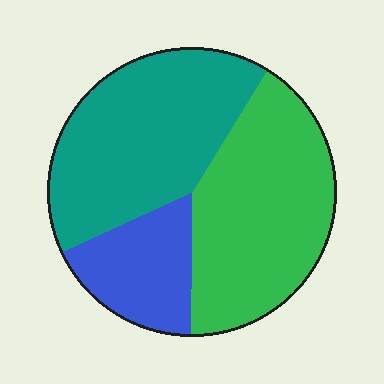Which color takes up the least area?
Blue, at roughly 20%.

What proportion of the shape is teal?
Teal takes up about two fifths (2/5) of the shape.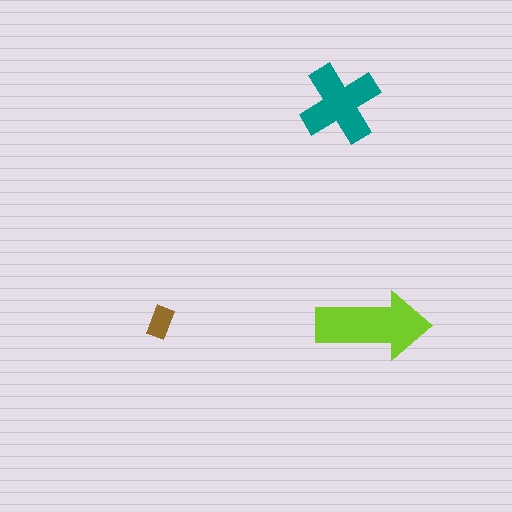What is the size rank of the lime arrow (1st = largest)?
1st.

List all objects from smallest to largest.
The brown rectangle, the teal cross, the lime arrow.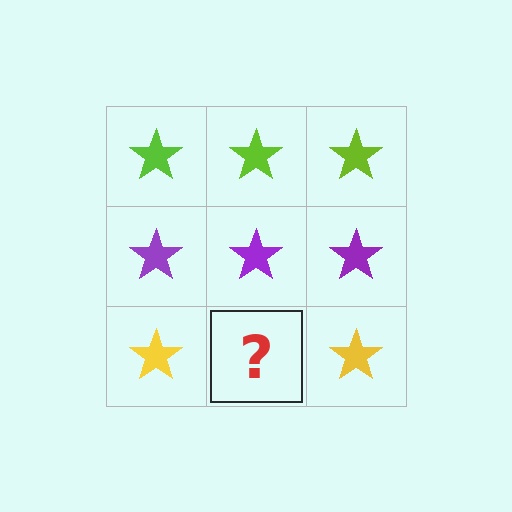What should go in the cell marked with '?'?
The missing cell should contain a yellow star.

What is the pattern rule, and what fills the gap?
The rule is that each row has a consistent color. The gap should be filled with a yellow star.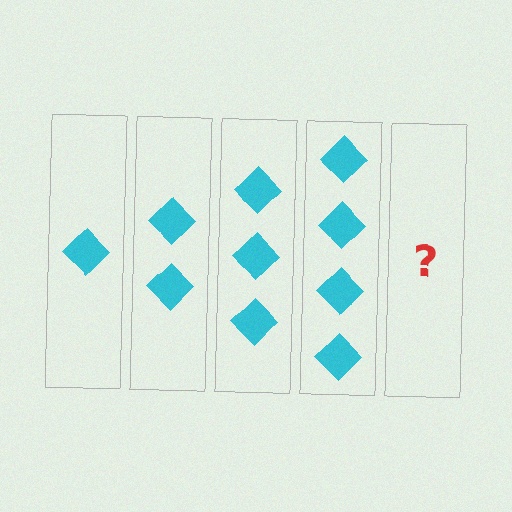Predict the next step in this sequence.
The next step is 5 diamonds.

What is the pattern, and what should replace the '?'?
The pattern is that each step adds one more diamond. The '?' should be 5 diamonds.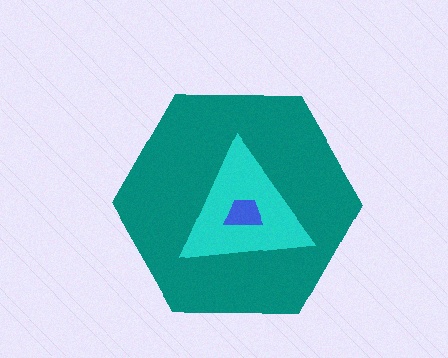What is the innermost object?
The blue trapezoid.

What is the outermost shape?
The teal hexagon.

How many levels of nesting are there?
3.